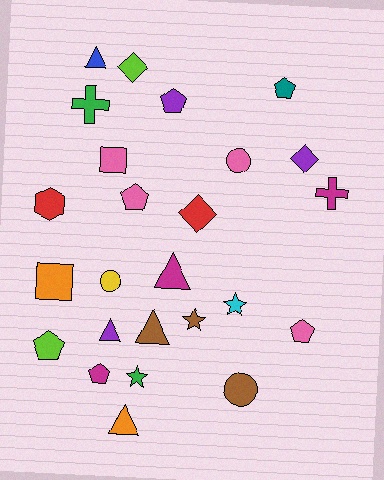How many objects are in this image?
There are 25 objects.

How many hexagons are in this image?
There is 1 hexagon.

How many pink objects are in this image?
There are 4 pink objects.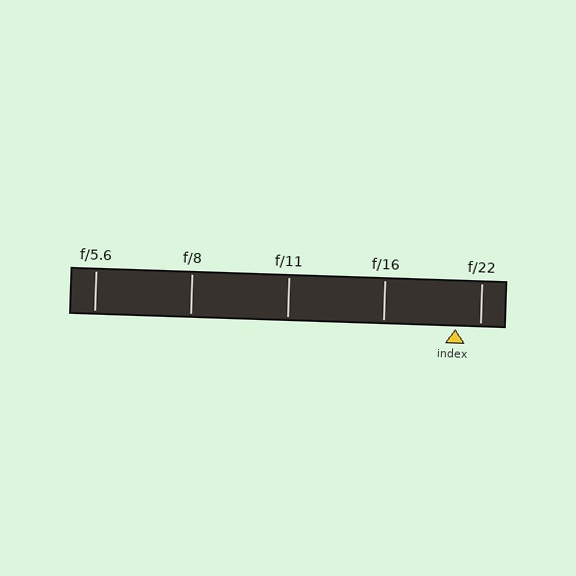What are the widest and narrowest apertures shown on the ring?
The widest aperture shown is f/5.6 and the narrowest is f/22.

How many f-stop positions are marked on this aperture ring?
There are 5 f-stop positions marked.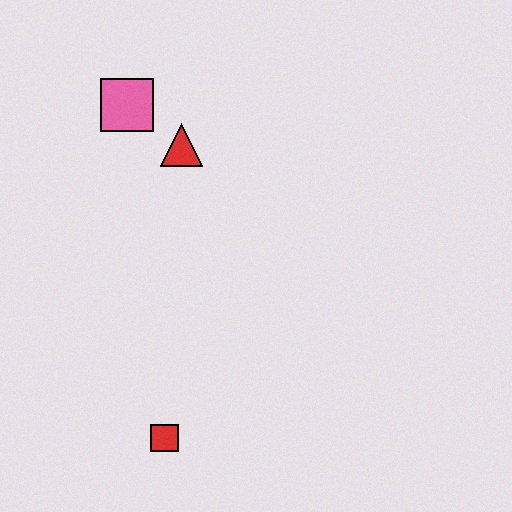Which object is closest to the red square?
The red triangle is closest to the red square.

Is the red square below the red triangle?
Yes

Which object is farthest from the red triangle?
The red square is farthest from the red triangle.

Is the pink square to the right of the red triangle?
No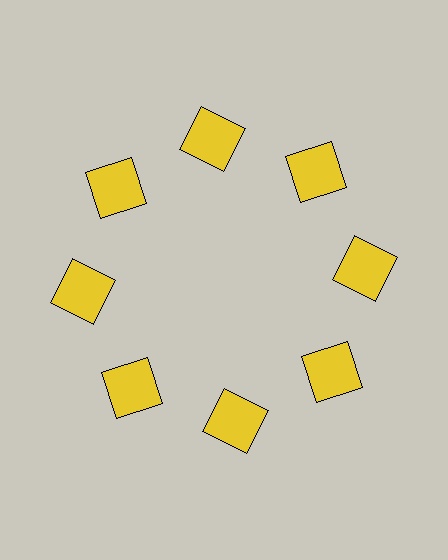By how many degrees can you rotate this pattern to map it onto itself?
The pattern maps onto itself every 45 degrees of rotation.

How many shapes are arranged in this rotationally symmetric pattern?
There are 8 shapes, arranged in 8 groups of 1.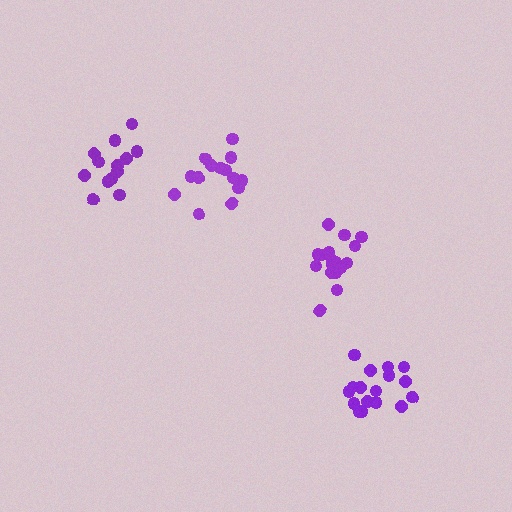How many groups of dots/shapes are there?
There are 4 groups.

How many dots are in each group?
Group 1: 17 dots, Group 2: 14 dots, Group 3: 13 dots, Group 4: 18 dots (62 total).